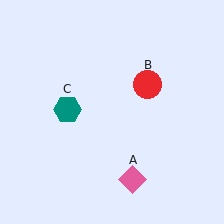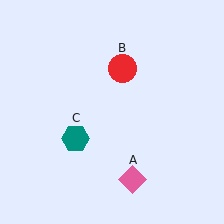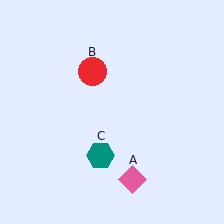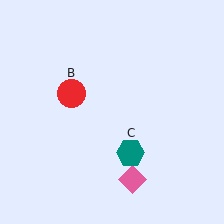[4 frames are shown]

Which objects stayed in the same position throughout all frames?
Pink diamond (object A) remained stationary.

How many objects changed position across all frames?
2 objects changed position: red circle (object B), teal hexagon (object C).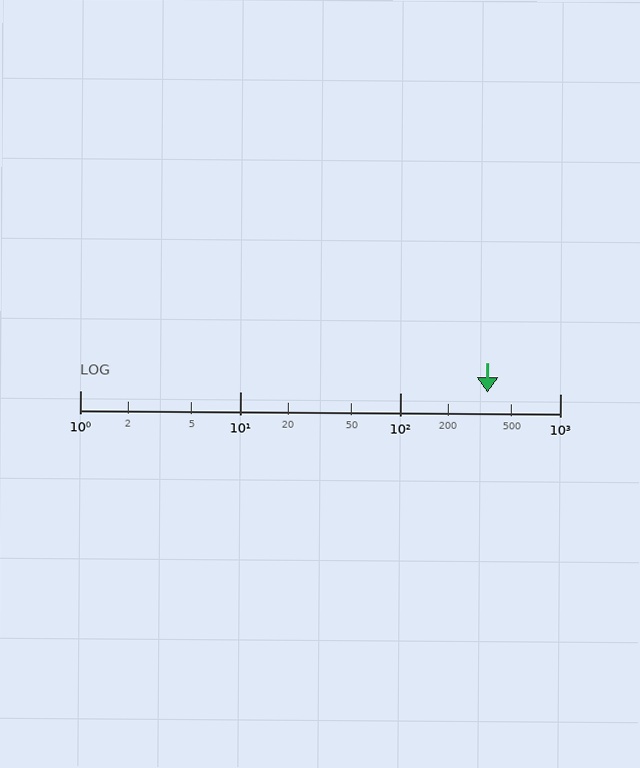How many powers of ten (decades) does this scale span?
The scale spans 3 decades, from 1 to 1000.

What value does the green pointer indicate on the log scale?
The pointer indicates approximately 350.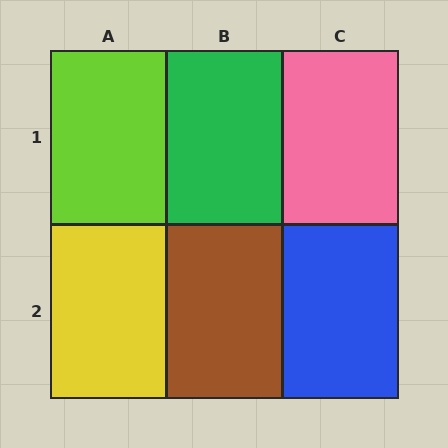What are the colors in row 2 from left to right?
Yellow, brown, blue.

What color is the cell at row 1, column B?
Green.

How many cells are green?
1 cell is green.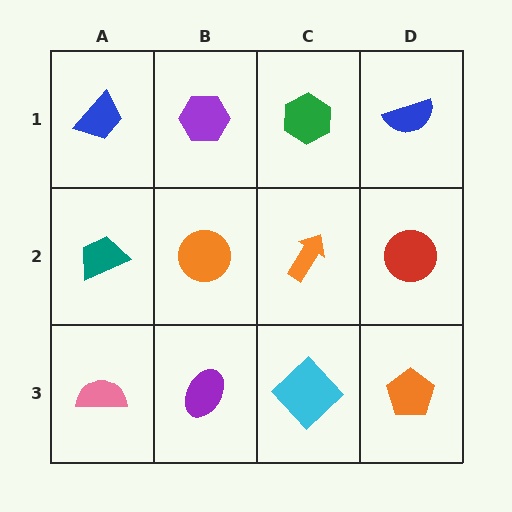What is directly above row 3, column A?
A teal trapezoid.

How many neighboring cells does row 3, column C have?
3.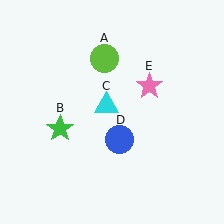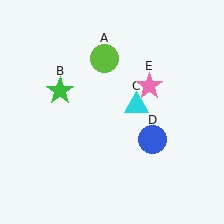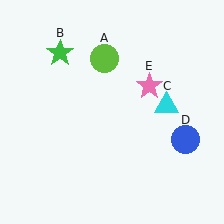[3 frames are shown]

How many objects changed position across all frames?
3 objects changed position: green star (object B), cyan triangle (object C), blue circle (object D).